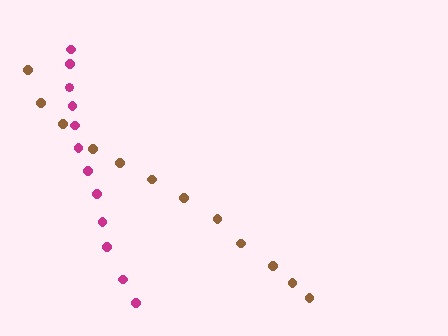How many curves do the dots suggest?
There are 2 distinct paths.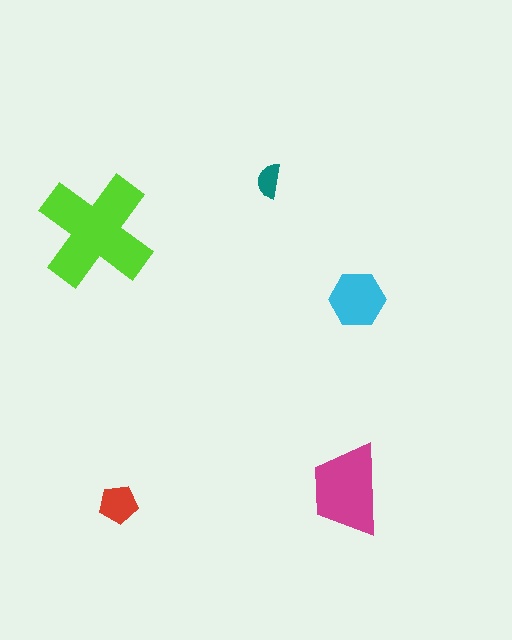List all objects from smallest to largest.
The teal semicircle, the red pentagon, the cyan hexagon, the magenta trapezoid, the lime cross.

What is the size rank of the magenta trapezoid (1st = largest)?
2nd.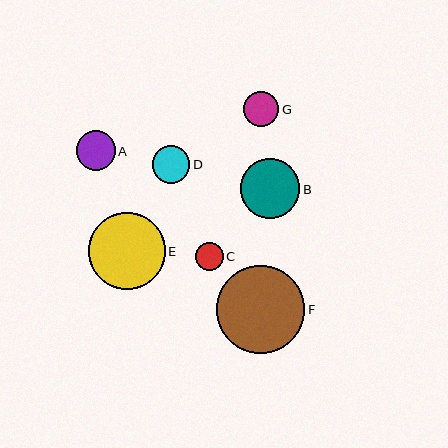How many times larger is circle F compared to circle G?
Circle F is approximately 2.5 times the size of circle G.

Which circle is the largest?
Circle F is the largest with a size of approximately 88 pixels.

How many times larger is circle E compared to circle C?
Circle E is approximately 2.8 times the size of circle C.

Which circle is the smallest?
Circle C is the smallest with a size of approximately 27 pixels.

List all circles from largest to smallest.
From largest to smallest: F, E, B, A, D, G, C.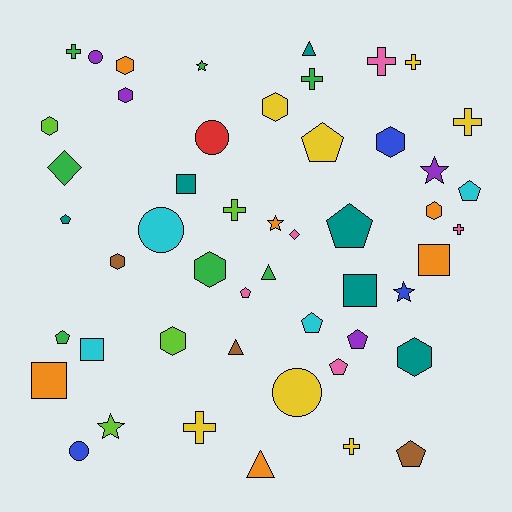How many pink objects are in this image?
There are 5 pink objects.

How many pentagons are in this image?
There are 10 pentagons.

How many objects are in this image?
There are 50 objects.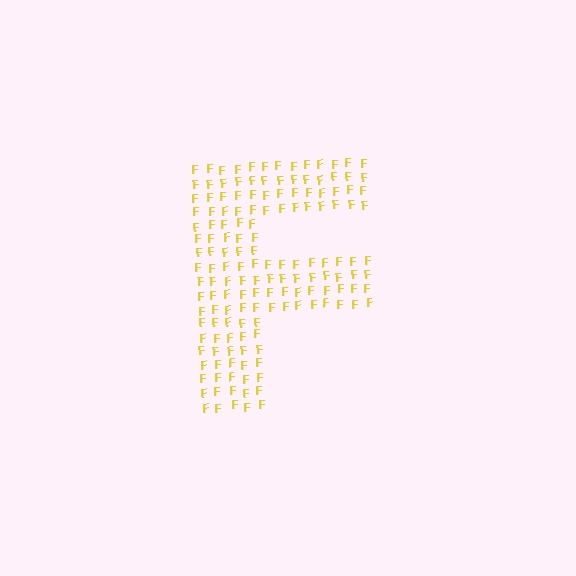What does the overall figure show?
The overall figure shows the letter F.